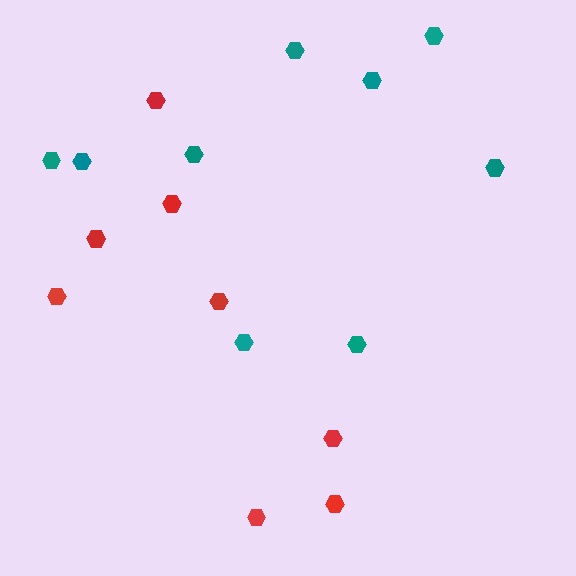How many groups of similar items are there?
There are 2 groups: one group of red hexagons (8) and one group of teal hexagons (9).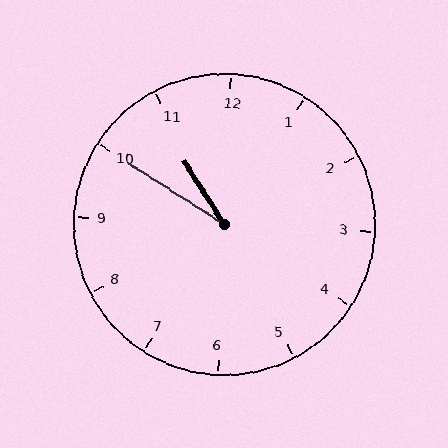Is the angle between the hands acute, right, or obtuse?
It is acute.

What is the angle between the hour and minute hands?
Approximately 25 degrees.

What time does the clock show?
10:50.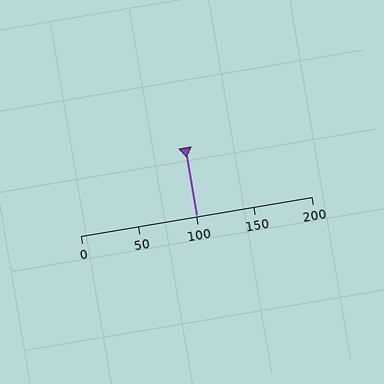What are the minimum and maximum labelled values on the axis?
The axis runs from 0 to 200.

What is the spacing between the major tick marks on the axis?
The major ticks are spaced 50 apart.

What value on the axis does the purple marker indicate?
The marker indicates approximately 100.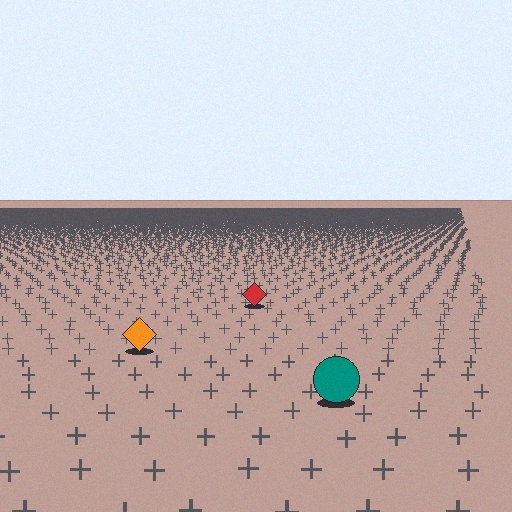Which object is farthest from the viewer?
The red diamond is farthest from the viewer. It appears smaller and the ground texture around it is denser.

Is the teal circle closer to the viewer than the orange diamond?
Yes. The teal circle is closer — you can tell from the texture gradient: the ground texture is coarser near it.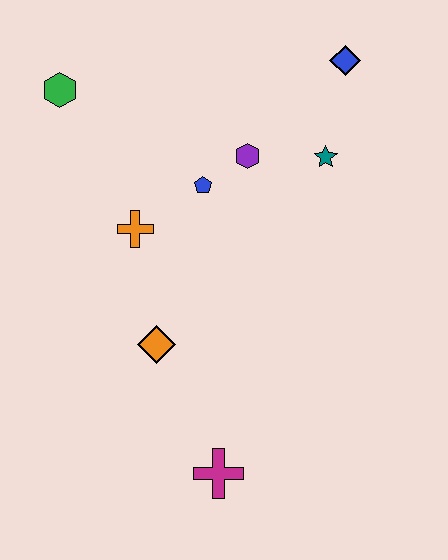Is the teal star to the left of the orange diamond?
No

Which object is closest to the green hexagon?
The orange cross is closest to the green hexagon.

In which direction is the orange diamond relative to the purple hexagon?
The orange diamond is below the purple hexagon.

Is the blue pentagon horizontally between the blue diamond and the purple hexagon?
No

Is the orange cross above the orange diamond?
Yes